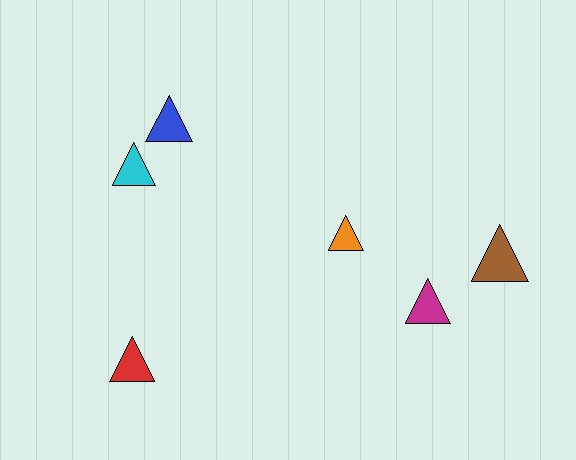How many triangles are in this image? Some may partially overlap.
There are 6 triangles.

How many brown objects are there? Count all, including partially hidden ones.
There is 1 brown object.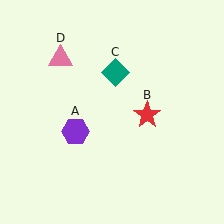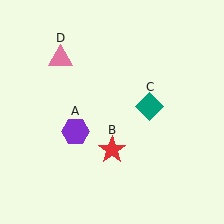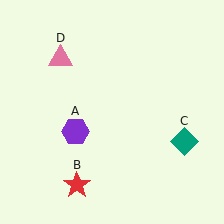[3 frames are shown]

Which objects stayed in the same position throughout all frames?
Purple hexagon (object A) and pink triangle (object D) remained stationary.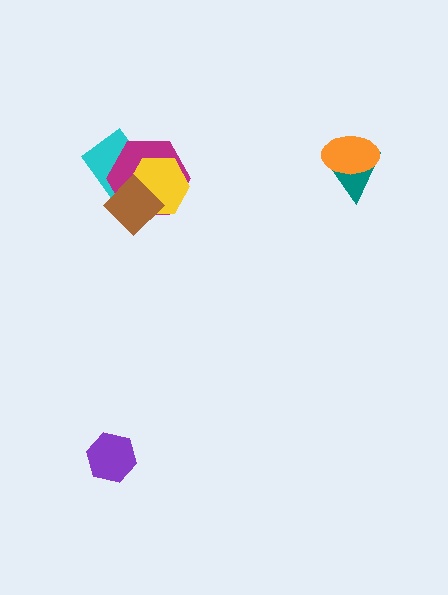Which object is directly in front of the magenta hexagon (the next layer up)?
The yellow hexagon is directly in front of the magenta hexagon.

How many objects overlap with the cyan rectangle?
3 objects overlap with the cyan rectangle.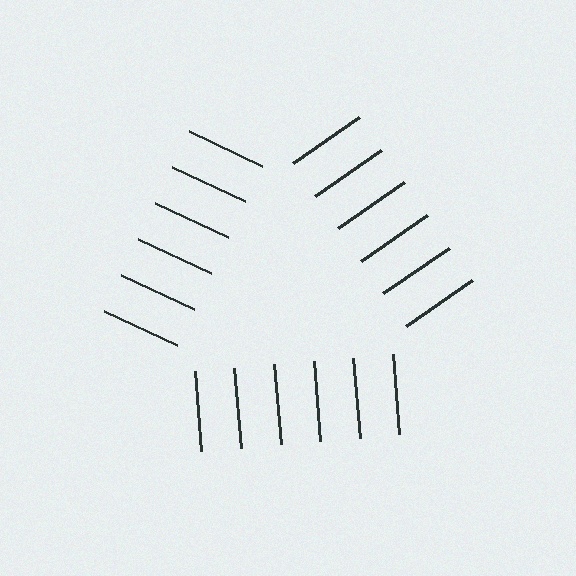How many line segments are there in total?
18 — 6 along each of the 3 edges.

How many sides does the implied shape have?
3 sides — the line-ends trace a triangle.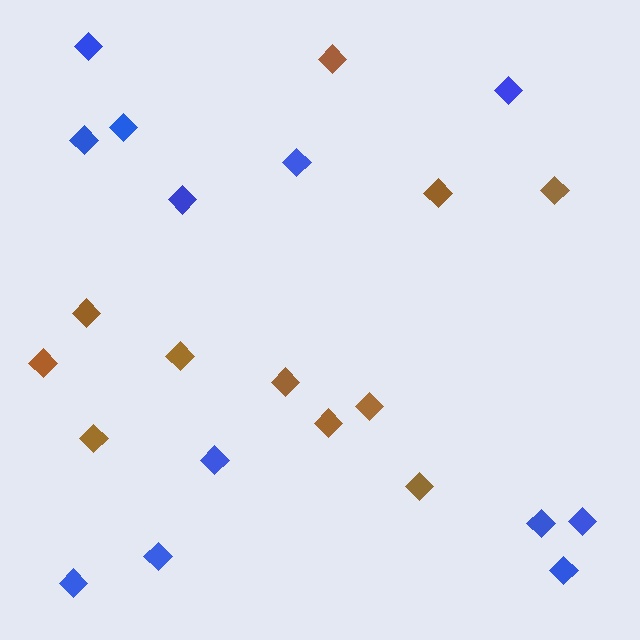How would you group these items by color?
There are 2 groups: one group of brown diamonds (11) and one group of blue diamonds (12).